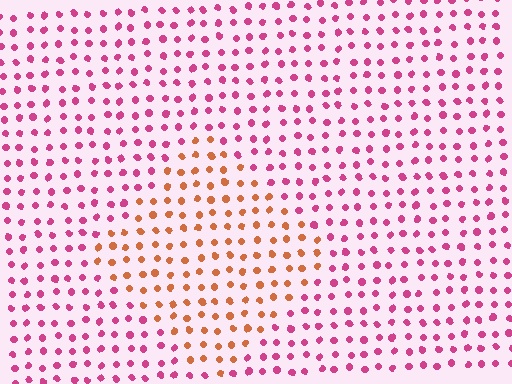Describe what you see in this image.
The image is filled with small magenta elements in a uniform arrangement. A diamond-shaped region is visible where the elements are tinted to a slightly different hue, forming a subtle color boundary.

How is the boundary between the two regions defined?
The boundary is defined purely by a slight shift in hue (about 51 degrees). Spacing, size, and orientation are identical on both sides.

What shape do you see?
I see a diamond.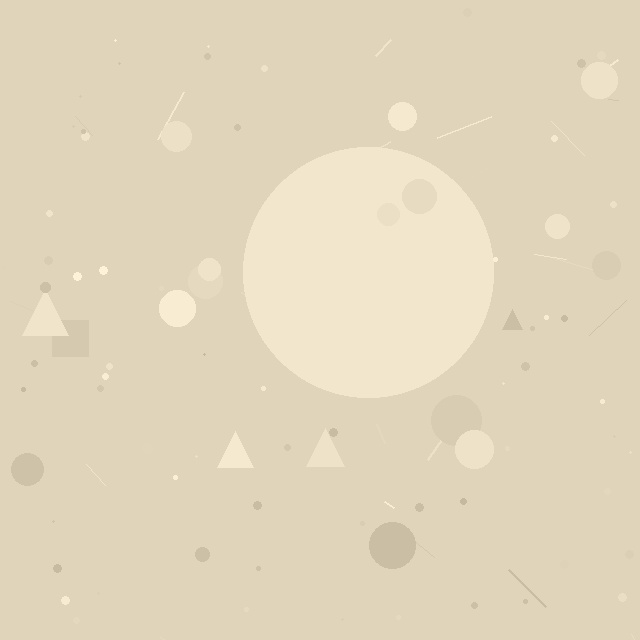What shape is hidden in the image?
A circle is hidden in the image.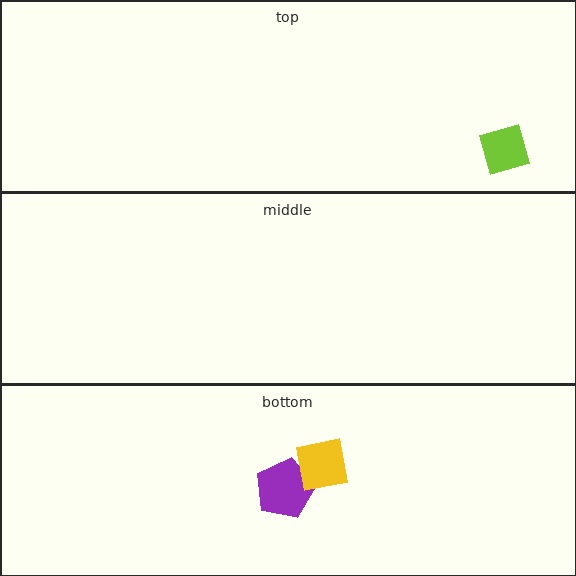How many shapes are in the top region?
1.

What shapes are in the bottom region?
The purple pentagon, the yellow square.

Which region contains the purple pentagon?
The bottom region.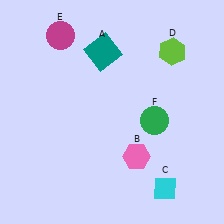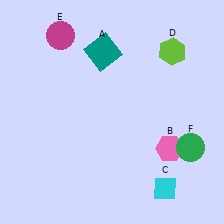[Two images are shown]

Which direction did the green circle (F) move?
The green circle (F) moved right.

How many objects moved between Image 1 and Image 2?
2 objects moved between the two images.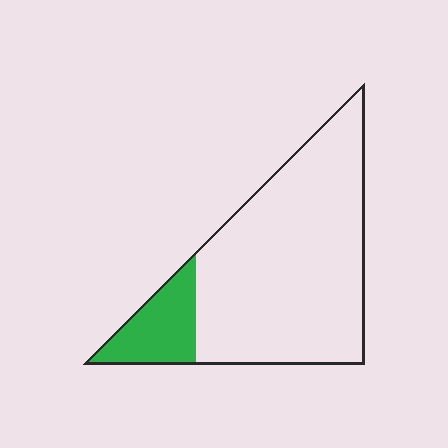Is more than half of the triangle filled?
No.